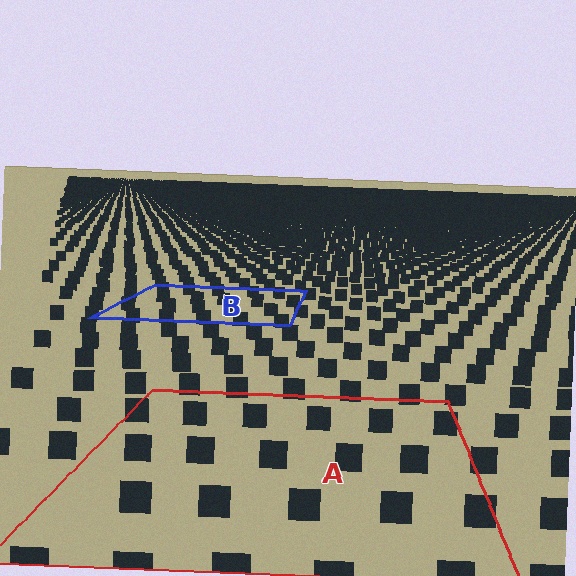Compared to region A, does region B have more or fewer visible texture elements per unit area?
Region B has more texture elements per unit area — they are packed more densely because it is farther away.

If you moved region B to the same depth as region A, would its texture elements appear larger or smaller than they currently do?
They would appear larger. At a closer depth, the same texture elements are projected at a bigger on-screen size.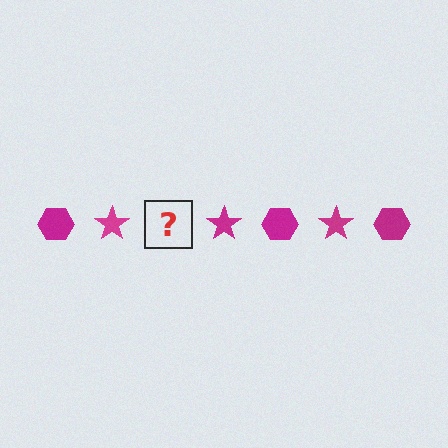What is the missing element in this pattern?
The missing element is a magenta hexagon.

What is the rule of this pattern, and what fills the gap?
The rule is that the pattern cycles through hexagon, star shapes in magenta. The gap should be filled with a magenta hexagon.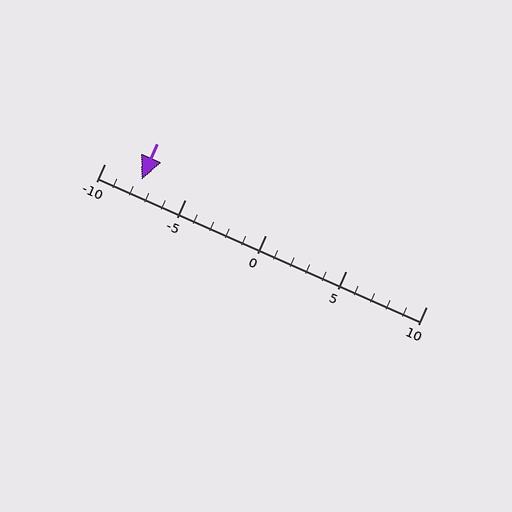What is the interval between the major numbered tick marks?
The major tick marks are spaced 5 units apart.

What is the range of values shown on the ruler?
The ruler shows values from -10 to 10.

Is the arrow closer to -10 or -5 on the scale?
The arrow is closer to -10.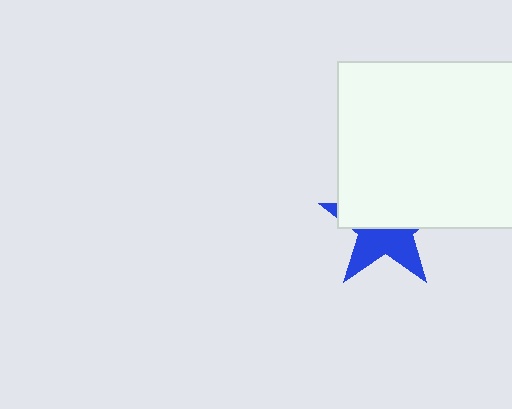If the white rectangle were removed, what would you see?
You would see the complete blue star.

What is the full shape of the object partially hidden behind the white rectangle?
The partially hidden object is a blue star.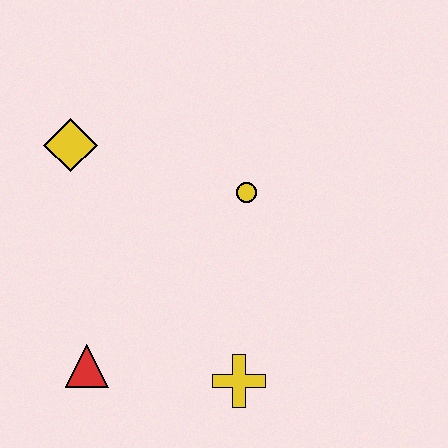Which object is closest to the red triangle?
The yellow cross is closest to the red triangle.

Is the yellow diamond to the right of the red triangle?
No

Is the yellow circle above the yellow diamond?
No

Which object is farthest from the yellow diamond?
The yellow cross is farthest from the yellow diamond.